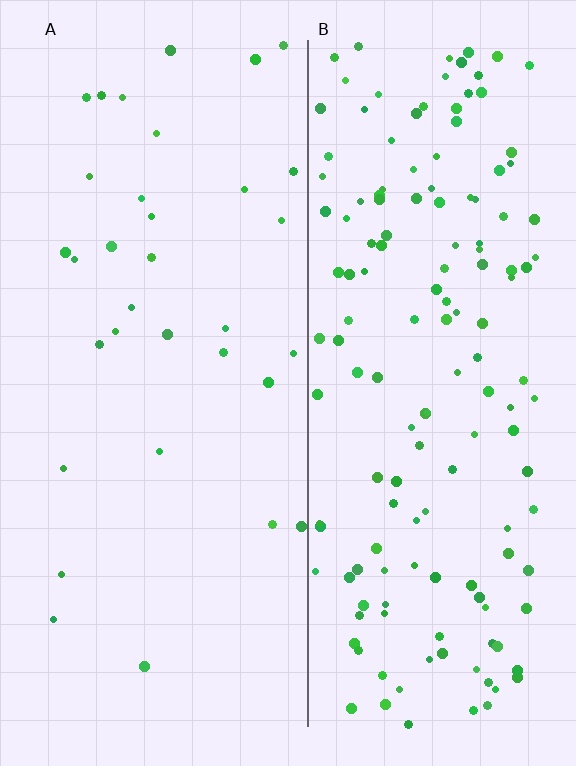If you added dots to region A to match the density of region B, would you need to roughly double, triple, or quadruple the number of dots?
Approximately quadruple.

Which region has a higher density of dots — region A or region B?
B (the right).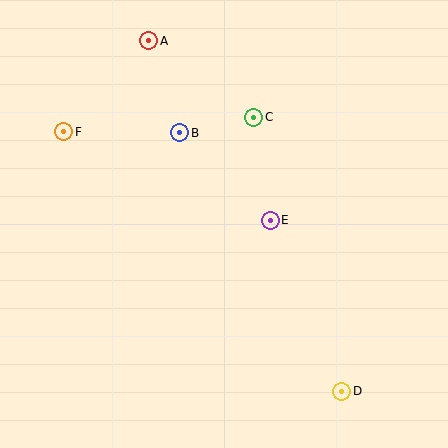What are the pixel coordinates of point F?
Point F is at (64, 132).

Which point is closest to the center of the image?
Point E at (270, 220) is closest to the center.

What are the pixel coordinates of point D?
Point D is at (342, 391).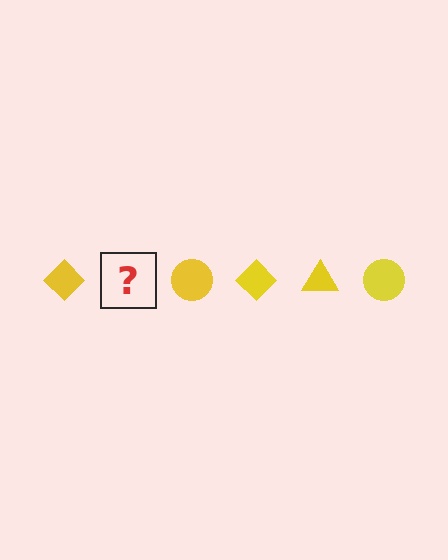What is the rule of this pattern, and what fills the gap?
The rule is that the pattern cycles through diamond, triangle, circle shapes in yellow. The gap should be filled with a yellow triangle.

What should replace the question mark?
The question mark should be replaced with a yellow triangle.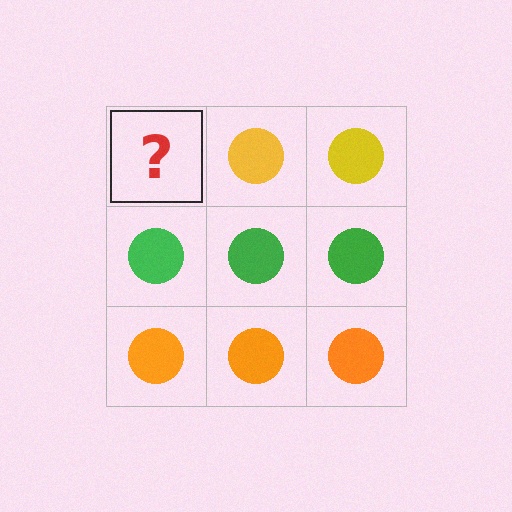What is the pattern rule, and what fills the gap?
The rule is that each row has a consistent color. The gap should be filled with a yellow circle.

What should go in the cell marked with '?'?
The missing cell should contain a yellow circle.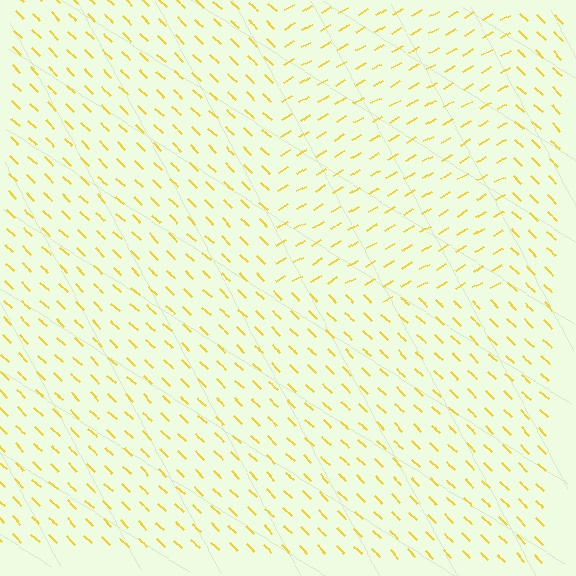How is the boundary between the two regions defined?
The boundary is defined purely by a change in line orientation (approximately 74 degrees difference). All lines are the same color and thickness.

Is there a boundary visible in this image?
Yes, there is a texture boundary formed by a change in line orientation.